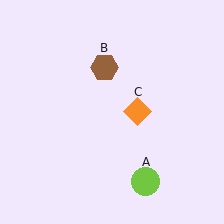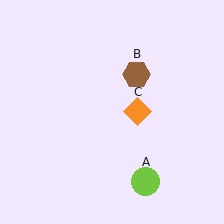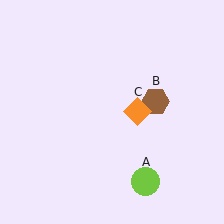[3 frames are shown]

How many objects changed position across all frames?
1 object changed position: brown hexagon (object B).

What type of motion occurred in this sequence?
The brown hexagon (object B) rotated clockwise around the center of the scene.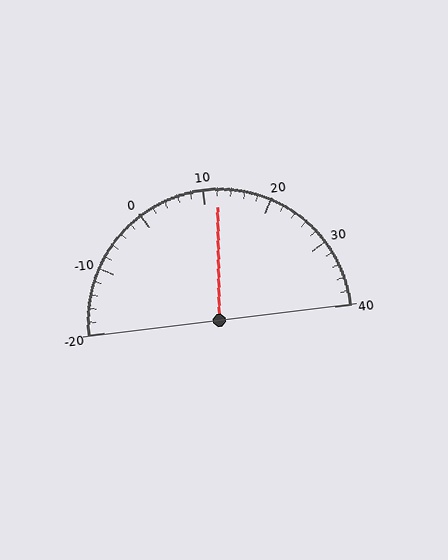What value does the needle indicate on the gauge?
The needle indicates approximately 12.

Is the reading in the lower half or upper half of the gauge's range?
The reading is in the upper half of the range (-20 to 40).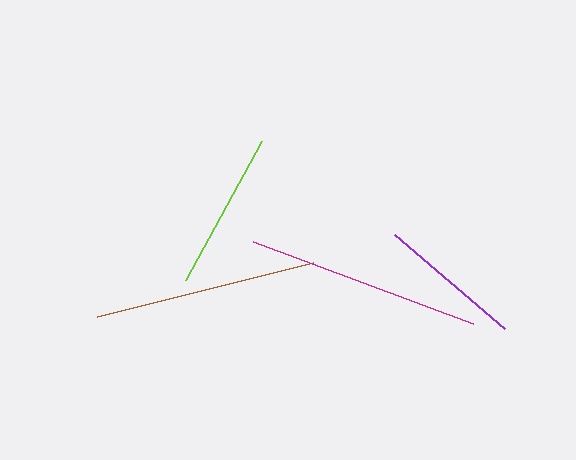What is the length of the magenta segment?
The magenta segment is approximately 235 pixels long.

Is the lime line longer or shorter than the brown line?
The brown line is longer than the lime line.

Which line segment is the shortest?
The purple line is the shortest at approximately 144 pixels.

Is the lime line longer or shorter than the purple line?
The lime line is longer than the purple line.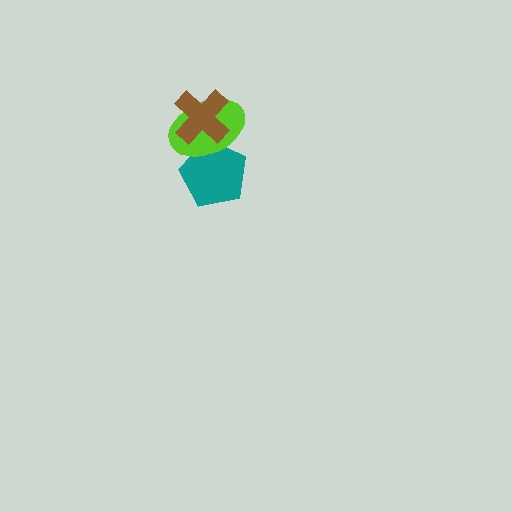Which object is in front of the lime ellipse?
The brown cross is in front of the lime ellipse.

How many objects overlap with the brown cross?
2 objects overlap with the brown cross.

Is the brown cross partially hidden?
No, no other shape covers it.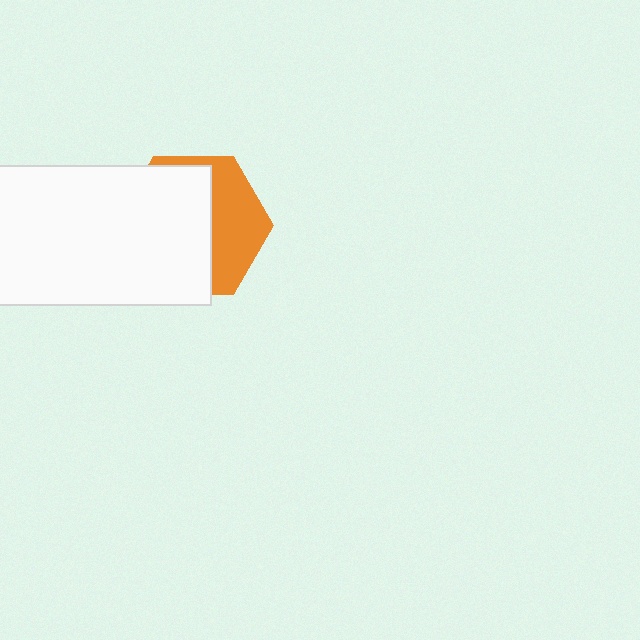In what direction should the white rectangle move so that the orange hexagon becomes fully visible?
The white rectangle should move left. That is the shortest direction to clear the overlap and leave the orange hexagon fully visible.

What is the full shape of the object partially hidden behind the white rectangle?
The partially hidden object is an orange hexagon.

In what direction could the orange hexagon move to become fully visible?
The orange hexagon could move right. That would shift it out from behind the white rectangle entirely.